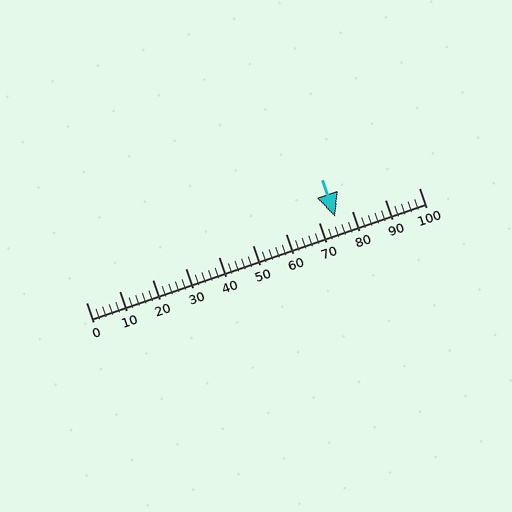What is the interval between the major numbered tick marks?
The major tick marks are spaced 10 units apart.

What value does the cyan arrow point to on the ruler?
The cyan arrow points to approximately 75.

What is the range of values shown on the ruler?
The ruler shows values from 0 to 100.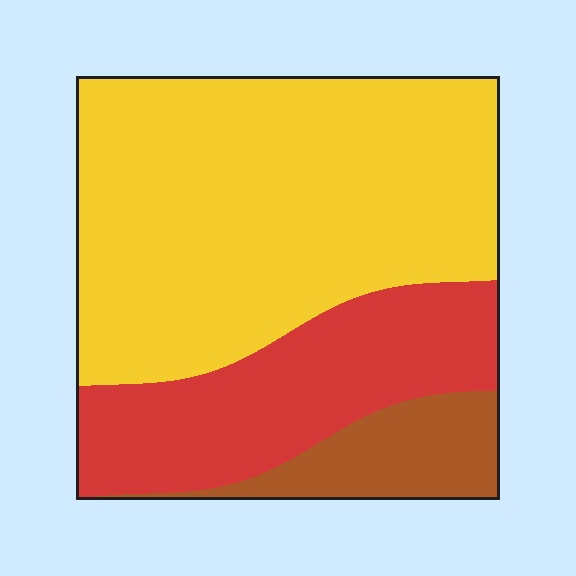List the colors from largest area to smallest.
From largest to smallest: yellow, red, brown.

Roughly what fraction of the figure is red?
Red takes up about one quarter (1/4) of the figure.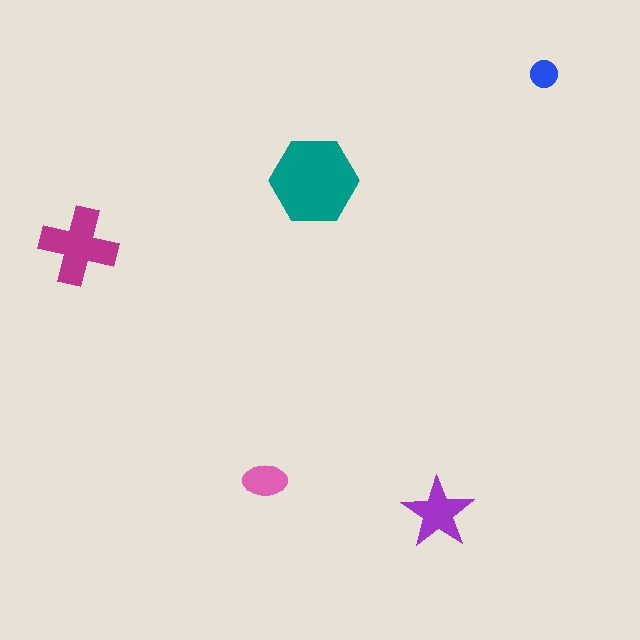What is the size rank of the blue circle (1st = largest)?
5th.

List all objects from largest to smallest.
The teal hexagon, the magenta cross, the purple star, the pink ellipse, the blue circle.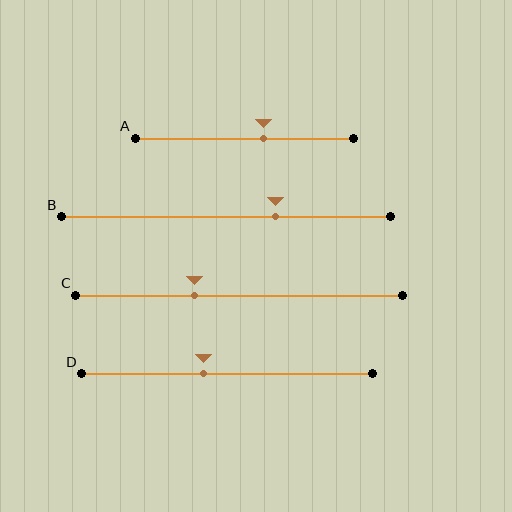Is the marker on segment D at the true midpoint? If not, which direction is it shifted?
No, the marker on segment D is shifted to the left by about 8% of the segment length.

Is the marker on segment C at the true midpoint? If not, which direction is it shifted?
No, the marker on segment C is shifted to the left by about 14% of the segment length.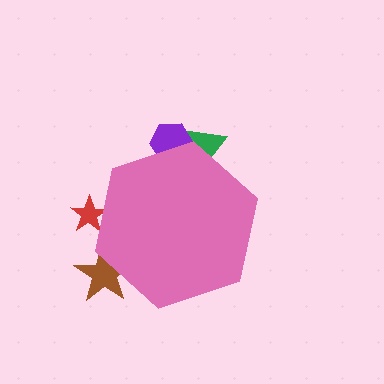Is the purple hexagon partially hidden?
Yes, the purple hexagon is partially hidden behind the pink hexagon.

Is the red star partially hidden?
Yes, the red star is partially hidden behind the pink hexagon.